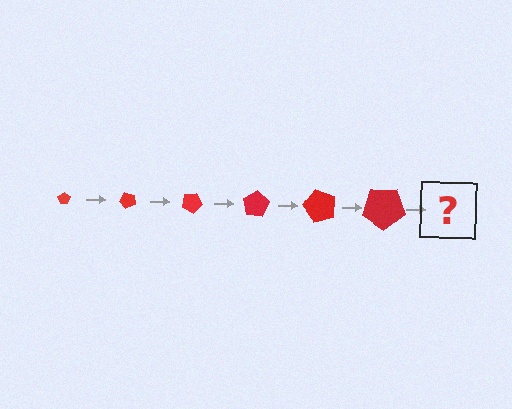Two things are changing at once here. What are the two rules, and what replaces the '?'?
The two rules are that the pentagon grows larger each step and it rotates 50 degrees each step. The '?' should be a pentagon, larger than the previous one and rotated 300 degrees from the start.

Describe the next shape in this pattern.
It should be a pentagon, larger than the previous one and rotated 300 degrees from the start.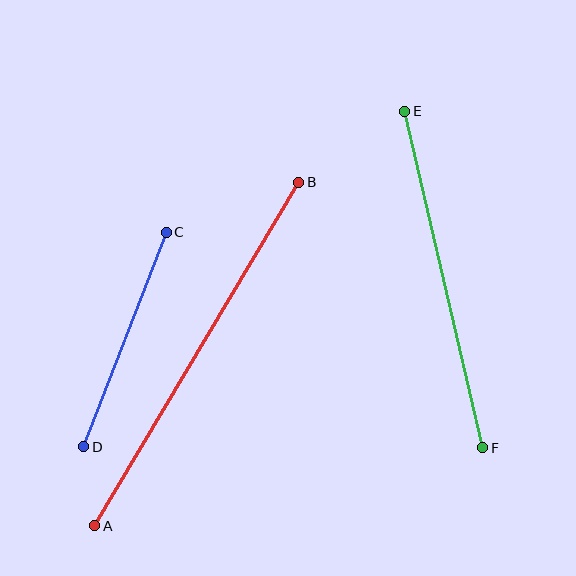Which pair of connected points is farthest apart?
Points A and B are farthest apart.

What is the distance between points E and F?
The distance is approximately 345 pixels.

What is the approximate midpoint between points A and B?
The midpoint is at approximately (197, 354) pixels.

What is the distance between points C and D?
The distance is approximately 230 pixels.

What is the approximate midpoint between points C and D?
The midpoint is at approximately (125, 340) pixels.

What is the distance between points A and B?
The distance is approximately 399 pixels.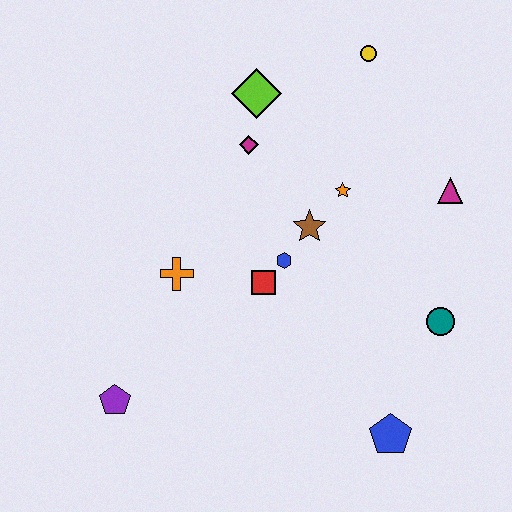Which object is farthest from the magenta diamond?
The blue pentagon is farthest from the magenta diamond.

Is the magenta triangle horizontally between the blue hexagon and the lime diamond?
No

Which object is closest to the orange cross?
The red square is closest to the orange cross.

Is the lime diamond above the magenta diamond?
Yes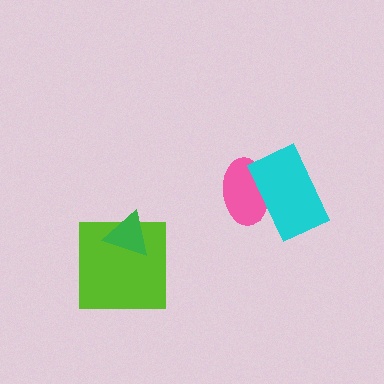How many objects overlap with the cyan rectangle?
1 object overlaps with the cyan rectangle.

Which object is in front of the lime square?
The green triangle is in front of the lime square.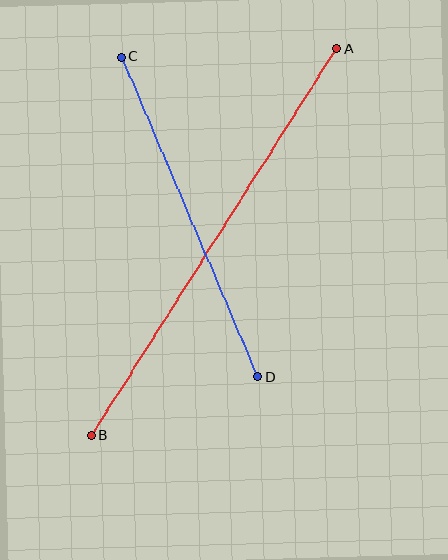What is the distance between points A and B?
The distance is approximately 458 pixels.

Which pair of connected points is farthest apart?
Points A and B are farthest apart.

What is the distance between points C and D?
The distance is approximately 348 pixels.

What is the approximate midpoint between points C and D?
The midpoint is at approximately (189, 217) pixels.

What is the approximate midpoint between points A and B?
The midpoint is at approximately (214, 242) pixels.